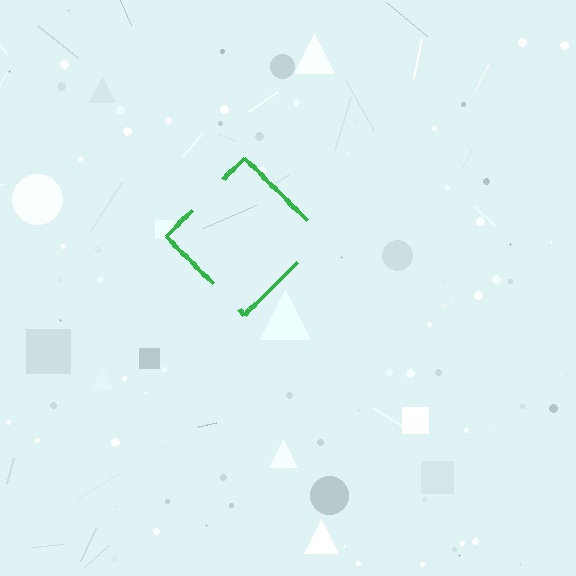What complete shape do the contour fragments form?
The contour fragments form a diamond.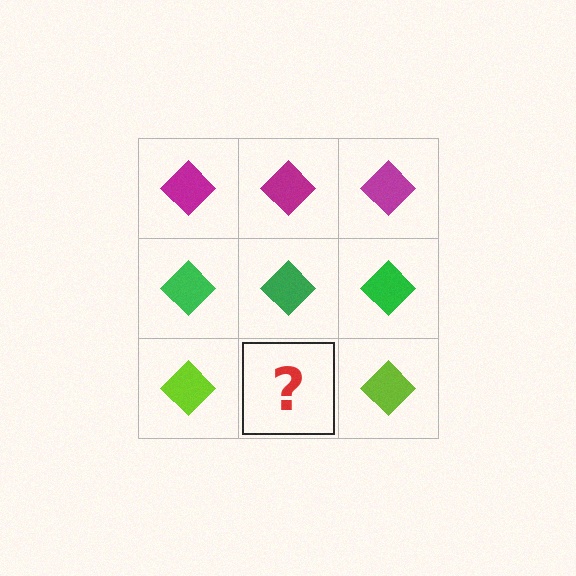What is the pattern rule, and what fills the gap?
The rule is that each row has a consistent color. The gap should be filled with a lime diamond.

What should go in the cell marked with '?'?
The missing cell should contain a lime diamond.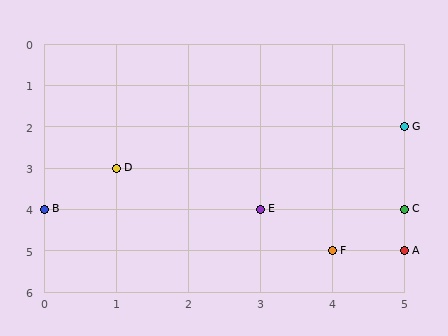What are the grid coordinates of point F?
Point F is at grid coordinates (4, 5).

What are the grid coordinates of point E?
Point E is at grid coordinates (3, 4).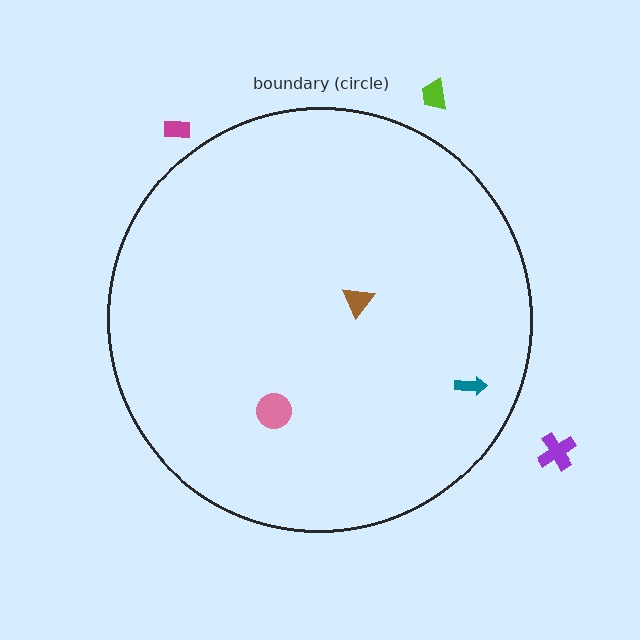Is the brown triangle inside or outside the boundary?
Inside.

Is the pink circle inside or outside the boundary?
Inside.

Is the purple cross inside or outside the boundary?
Outside.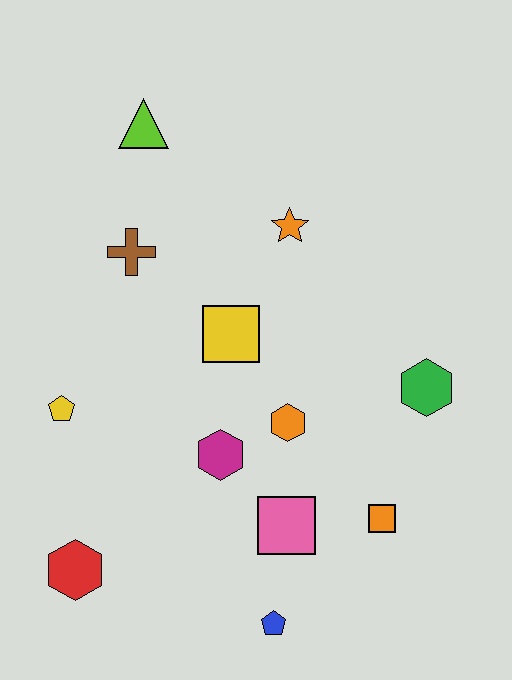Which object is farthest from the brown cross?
The blue pentagon is farthest from the brown cross.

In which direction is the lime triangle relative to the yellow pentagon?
The lime triangle is above the yellow pentagon.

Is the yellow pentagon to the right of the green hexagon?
No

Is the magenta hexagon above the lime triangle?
No